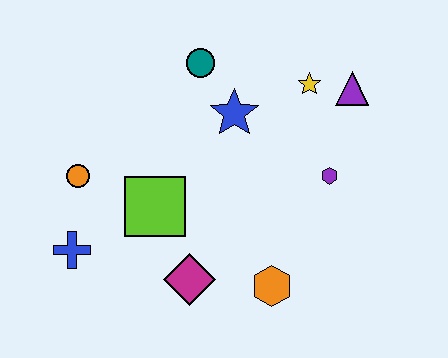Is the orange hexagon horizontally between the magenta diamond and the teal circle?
No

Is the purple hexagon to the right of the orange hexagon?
Yes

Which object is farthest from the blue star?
The blue cross is farthest from the blue star.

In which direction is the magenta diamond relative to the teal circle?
The magenta diamond is below the teal circle.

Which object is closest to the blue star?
The teal circle is closest to the blue star.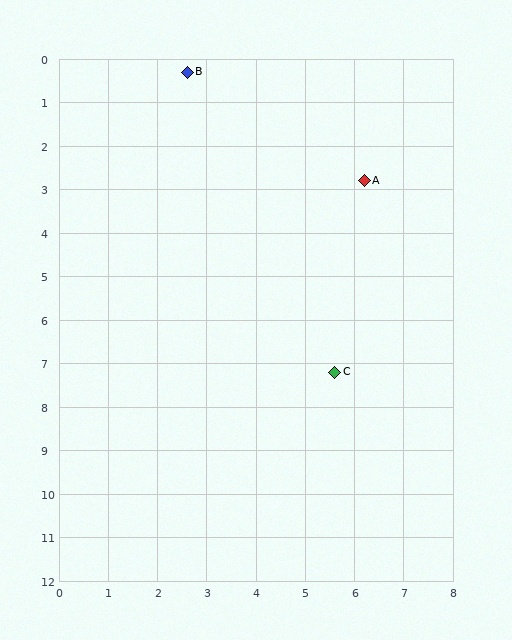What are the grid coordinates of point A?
Point A is at approximately (6.2, 2.8).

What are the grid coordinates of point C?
Point C is at approximately (5.6, 7.2).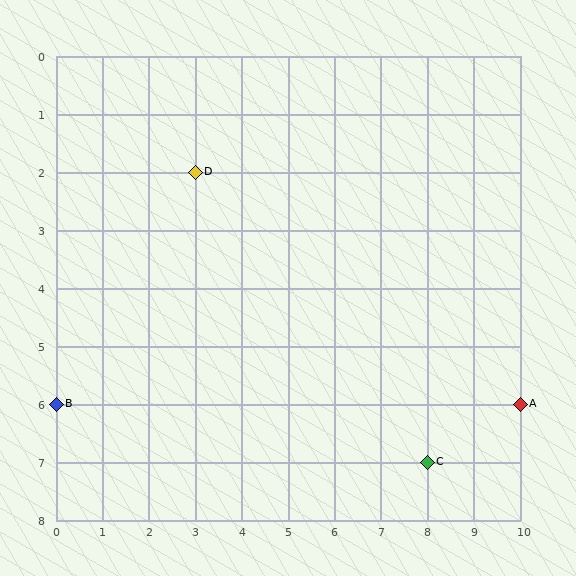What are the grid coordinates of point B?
Point B is at grid coordinates (0, 6).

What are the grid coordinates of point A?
Point A is at grid coordinates (10, 6).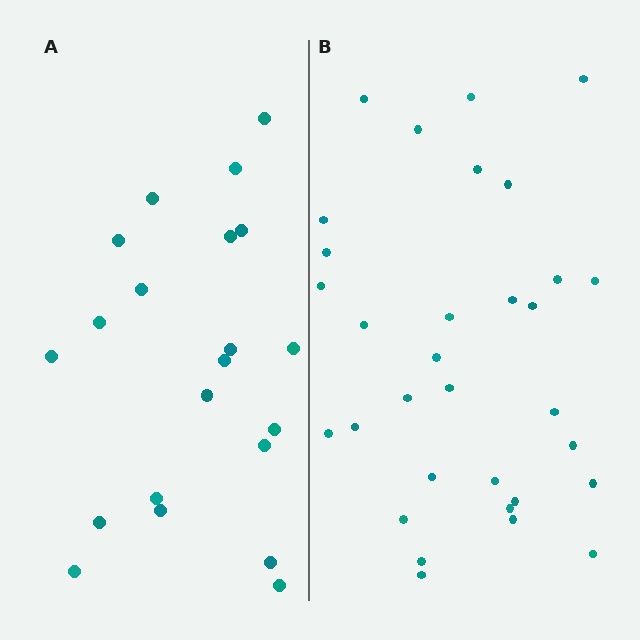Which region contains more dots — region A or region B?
Region B (the right region) has more dots.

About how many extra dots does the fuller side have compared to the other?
Region B has roughly 12 or so more dots than region A.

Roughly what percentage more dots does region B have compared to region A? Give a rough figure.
About 50% more.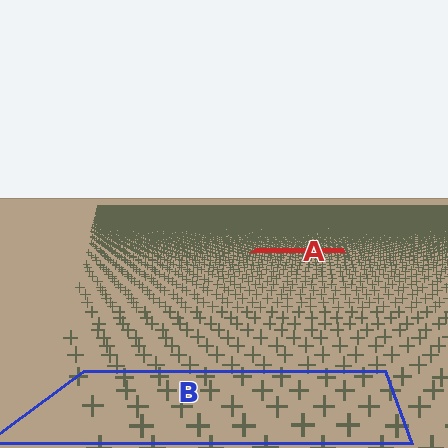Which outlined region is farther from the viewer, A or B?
Region A is farther from the viewer — the texture elements inside it appear smaller and more densely packed.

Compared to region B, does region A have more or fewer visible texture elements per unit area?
Region A has more texture elements per unit area — they are packed more densely because it is farther away.